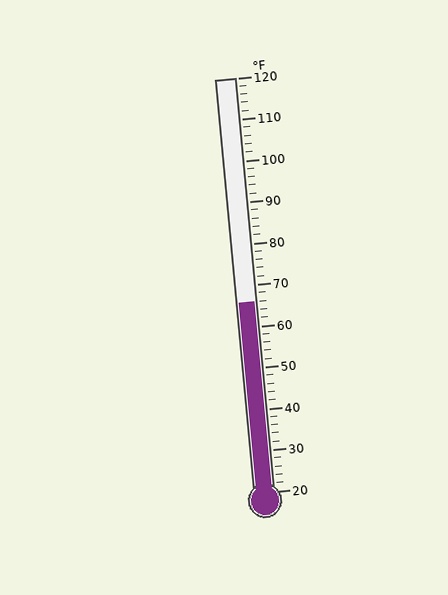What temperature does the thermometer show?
The thermometer shows approximately 66°F.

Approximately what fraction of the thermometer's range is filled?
The thermometer is filled to approximately 45% of its range.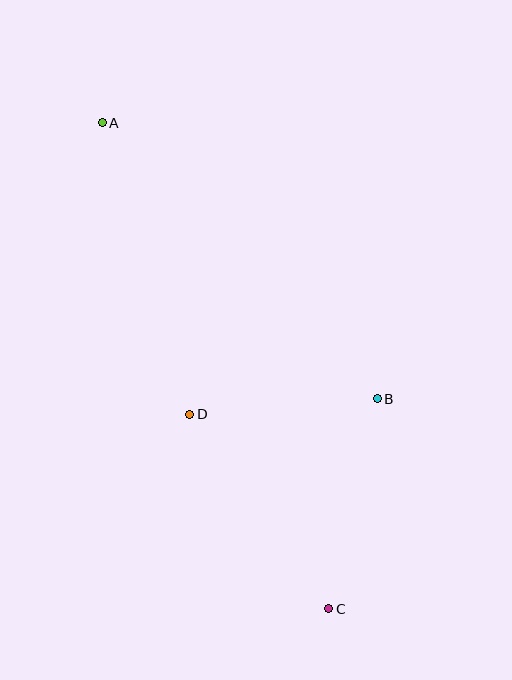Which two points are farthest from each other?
Points A and C are farthest from each other.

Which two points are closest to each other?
Points B and D are closest to each other.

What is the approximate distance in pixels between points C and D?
The distance between C and D is approximately 239 pixels.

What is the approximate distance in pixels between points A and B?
The distance between A and B is approximately 390 pixels.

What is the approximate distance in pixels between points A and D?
The distance between A and D is approximately 305 pixels.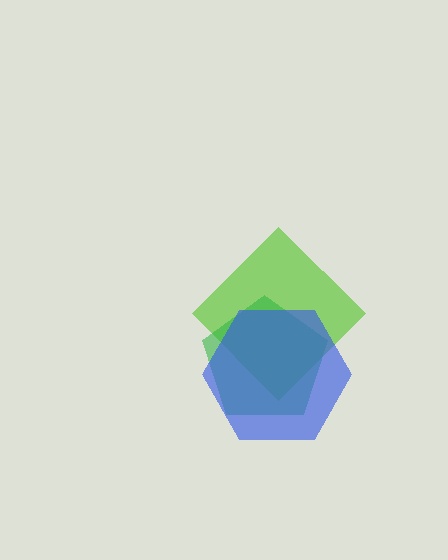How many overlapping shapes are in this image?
There are 3 overlapping shapes in the image.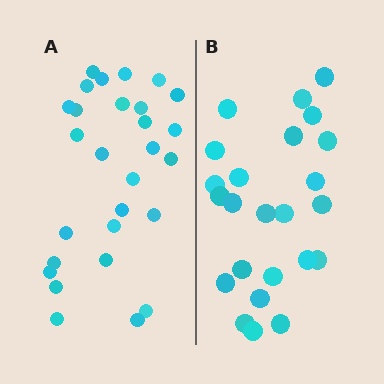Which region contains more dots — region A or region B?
Region A (the left region) has more dots.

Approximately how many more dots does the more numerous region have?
Region A has about 4 more dots than region B.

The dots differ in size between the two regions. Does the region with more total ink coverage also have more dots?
No. Region B has more total ink coverage because its dots are larger, but region A actually contains more individual dots. Total area can be misleading — the number of items is what matters here.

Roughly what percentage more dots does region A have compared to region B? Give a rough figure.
About 15% more.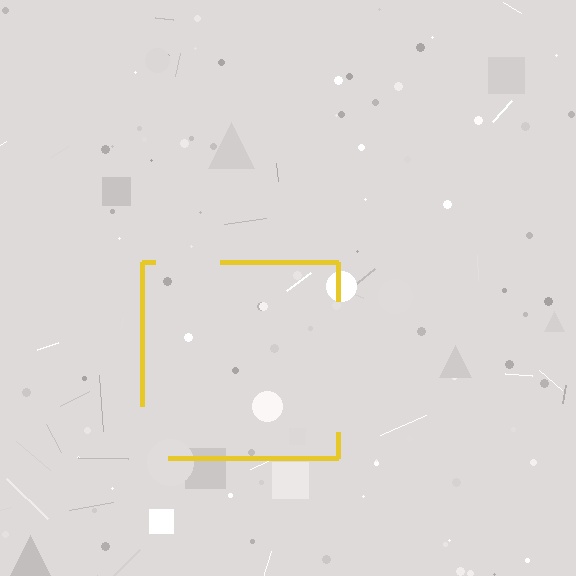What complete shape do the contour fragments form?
The contour fragments form a square.